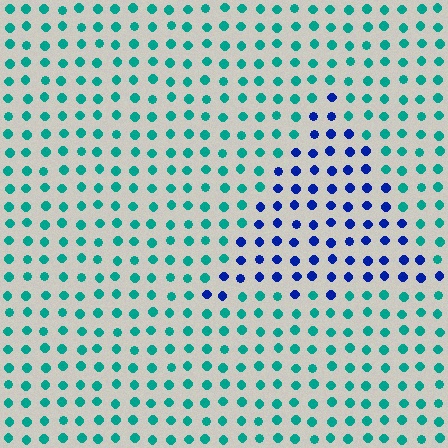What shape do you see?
I see a triangle.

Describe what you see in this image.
The image is filled with small teal elements in a uniform arrangement. A triangle-shaped region is visible where the elements are tinted to a slightly different hue, forming a subtle color boundary.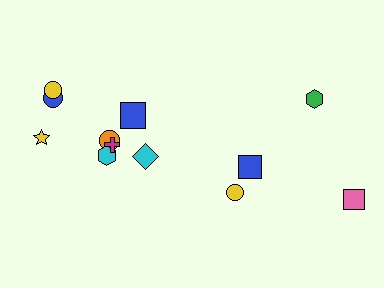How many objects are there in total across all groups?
There are 12 objects.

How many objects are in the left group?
There are 8 objects.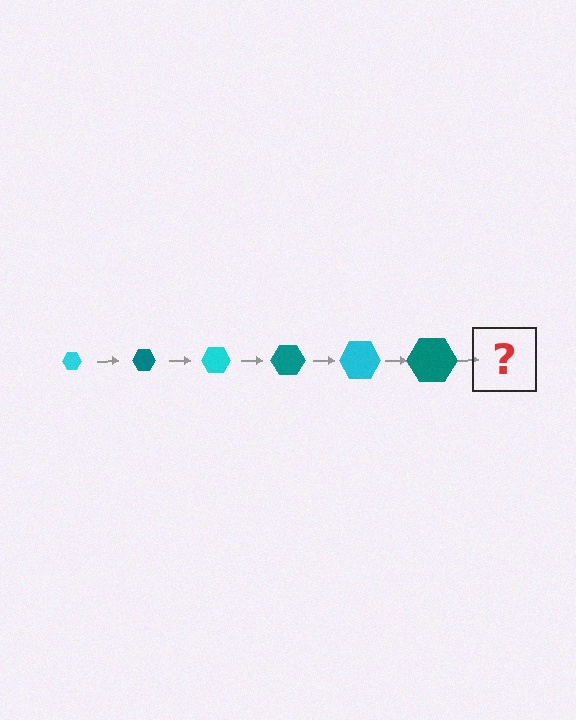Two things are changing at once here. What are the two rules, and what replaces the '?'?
The two rules are that the hexagon grows larger each step and the color cycles through cyan and teal. The '?' should be a cyan hexagon, larger than the previous one.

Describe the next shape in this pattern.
It should be a cyan hexagon, larger than the previous one.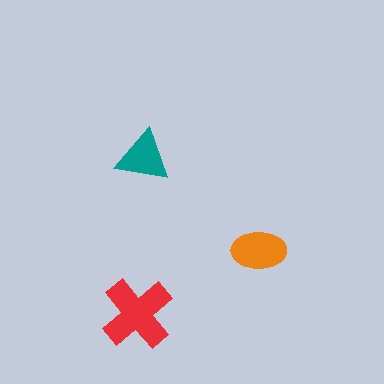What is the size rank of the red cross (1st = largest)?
1st.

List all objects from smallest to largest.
The teal triangle, the orange ellipse, the red cross.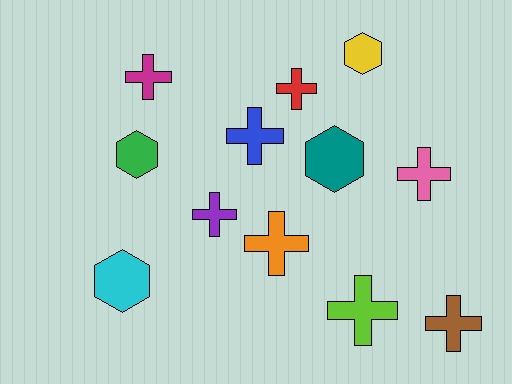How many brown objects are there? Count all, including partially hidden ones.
There is 1 brown object.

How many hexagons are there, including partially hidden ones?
There are 4 hexagons.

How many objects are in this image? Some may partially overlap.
There are 12 objects.